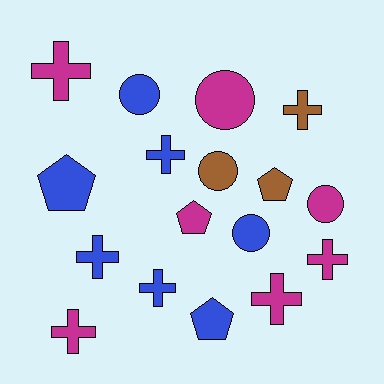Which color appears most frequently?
Magenta, with 7 objects.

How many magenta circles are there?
There are 2 magenta circles.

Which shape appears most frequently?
Cross, with 8 objects.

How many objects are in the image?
There are 17 objects.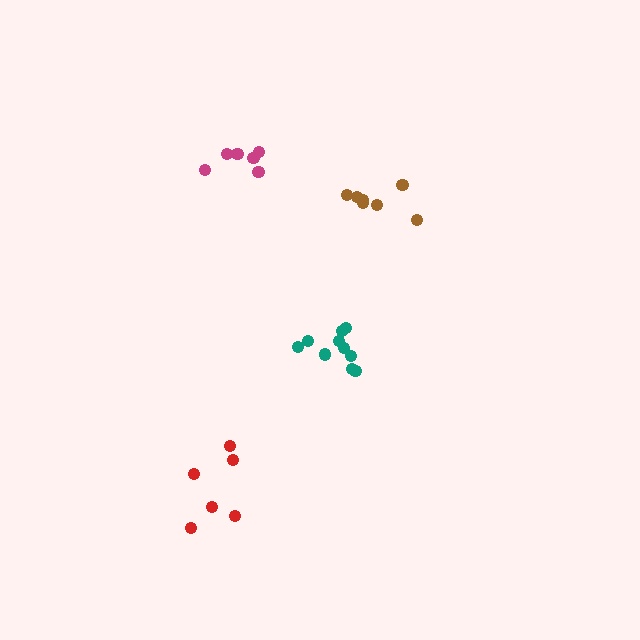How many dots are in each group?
Group 1: 6 dots, Group 2: 7 dots, Group 3: 6 dots, Group 4: 10 dots (29 total).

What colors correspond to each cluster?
The clusters are colored: magenta, brown, red, teal.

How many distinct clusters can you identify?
There are 4 distinct clusters.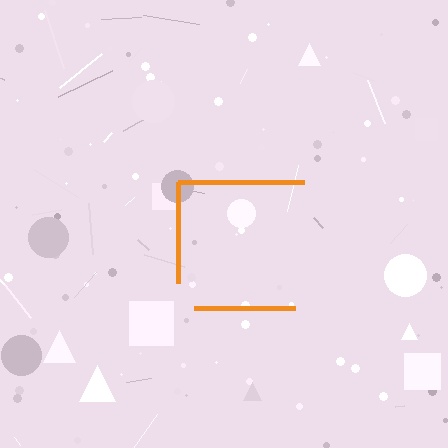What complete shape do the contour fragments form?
The contour fragments form a square.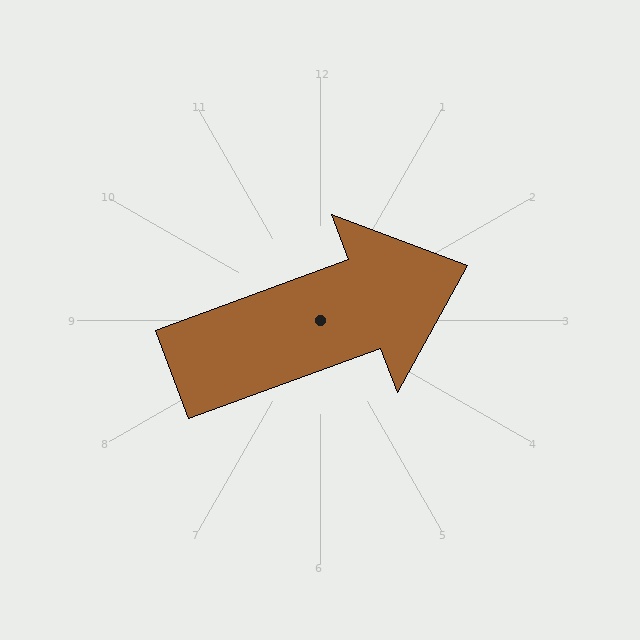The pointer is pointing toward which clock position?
Roughly 2 o'clock.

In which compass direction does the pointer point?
East.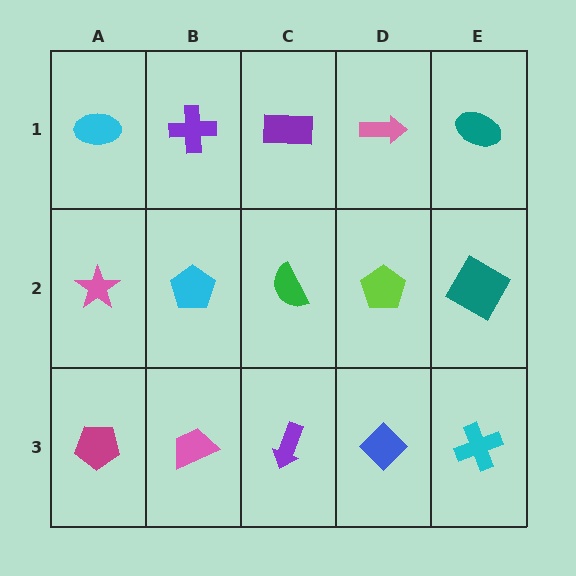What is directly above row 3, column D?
A lime pentagon.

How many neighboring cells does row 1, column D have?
3.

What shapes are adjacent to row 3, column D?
A lime pentagon (row 2, column D), a purple arrow (row 3, column C), a cyan cross (row 3, column E).